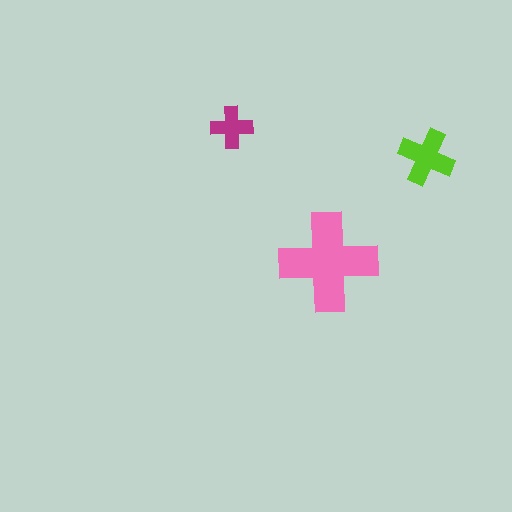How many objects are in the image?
There are 3 objects in the image.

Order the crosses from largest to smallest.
the pink one, the lime one, the magenta one.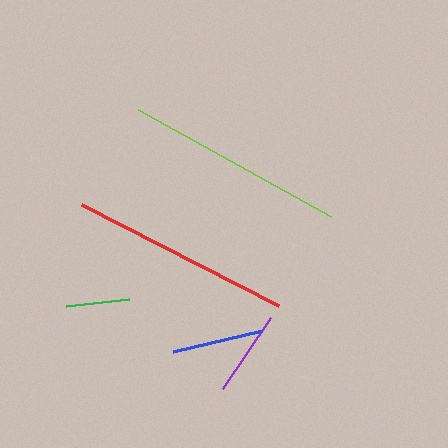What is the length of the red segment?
The red segment is approximately 222 pixels long.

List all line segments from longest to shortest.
From longest to shortest: red, lime, blue, purple, green.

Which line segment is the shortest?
The green line is the shortest at approximately 64 pixels.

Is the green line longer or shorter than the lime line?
The lime line is longer than the green line.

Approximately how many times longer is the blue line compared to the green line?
The blue line is approximately 1.4 times the length of the green line.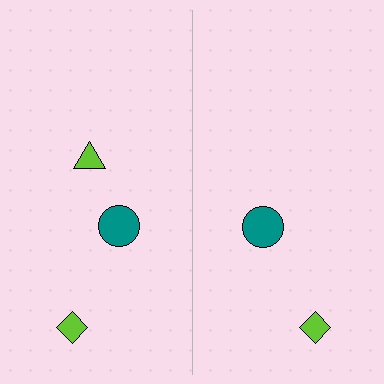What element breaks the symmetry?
A lime triangle is missing from the right side.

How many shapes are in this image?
There are 5 shapes in this image.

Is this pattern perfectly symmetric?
No, the pattern is not perfectly symmetric. A lime triangle is missing from the right side.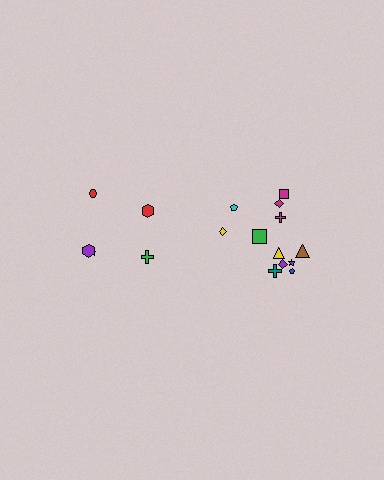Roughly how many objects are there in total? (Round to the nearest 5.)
Roughly 15 objects in total.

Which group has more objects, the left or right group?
The right group.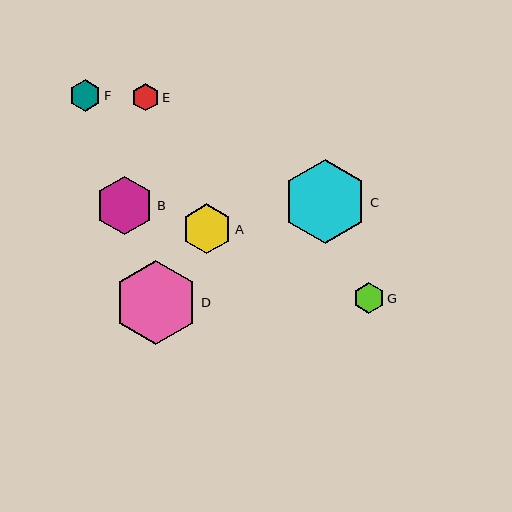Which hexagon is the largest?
Hexagon D is the largest with a size of approximately 84 pixels.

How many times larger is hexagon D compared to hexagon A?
Hexagon D is approximately 1.7 times the size of hexagon A.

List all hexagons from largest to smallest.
From largest to smallest: D, C, B, A, F, G, E.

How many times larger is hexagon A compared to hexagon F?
Hexagon A is approximately 1.6 times the size of hexagon F.